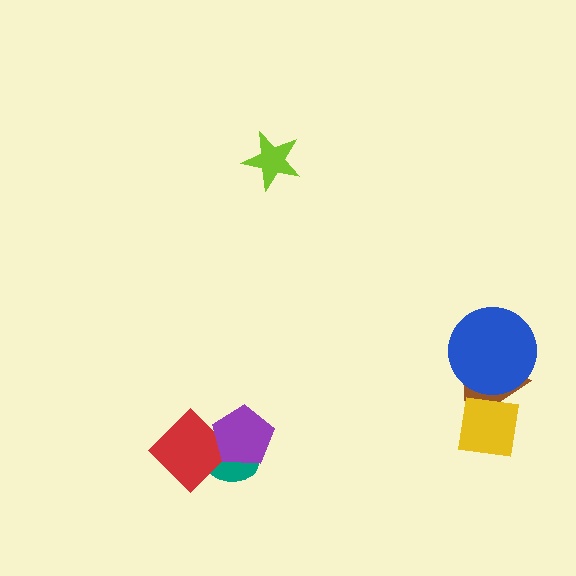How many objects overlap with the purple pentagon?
2 objects overlap with the purple pentagon.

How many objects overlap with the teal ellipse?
2 objects overlap with the teal ellipse.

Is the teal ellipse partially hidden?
Yes, it is partially covered by another shape.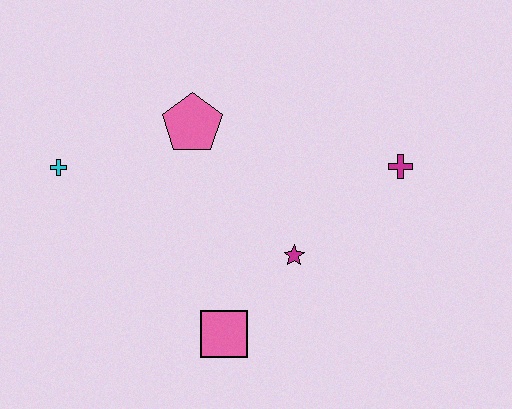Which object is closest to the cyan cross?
The pink pentagon is closest to the cyan cross.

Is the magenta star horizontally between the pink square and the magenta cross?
Yes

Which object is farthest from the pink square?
The magenta cross is farthest from the pink square.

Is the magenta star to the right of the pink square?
Yes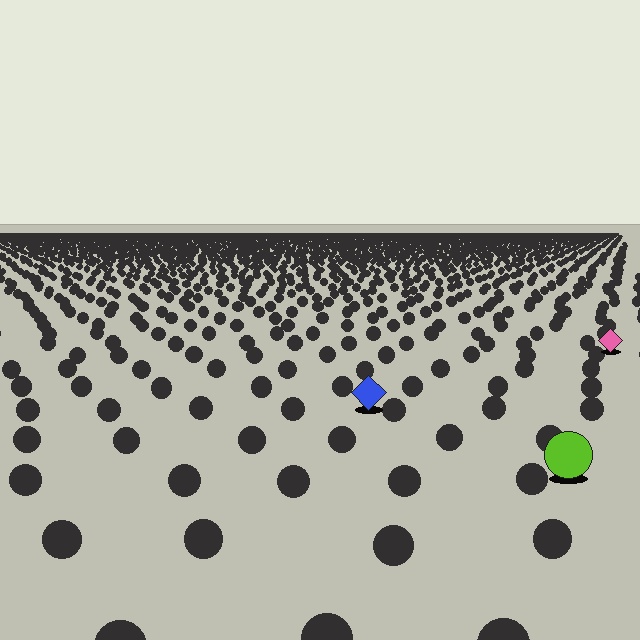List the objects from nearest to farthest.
From nearest to farthest: the lime circle, the blue diamond, the pink diamond.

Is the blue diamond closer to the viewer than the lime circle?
No. The lime circle is closer — you can tell from the texture gradient: the ground texture is coarser near it.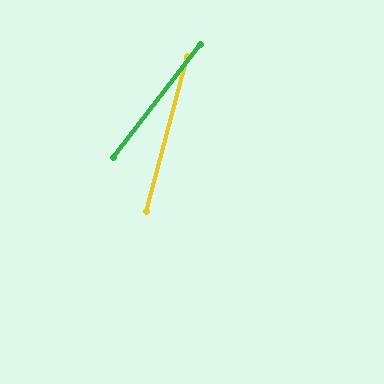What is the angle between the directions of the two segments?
Approximately 23 degrees.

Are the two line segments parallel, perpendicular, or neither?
Neither parallel nor perpendicular — they differ by about 23°.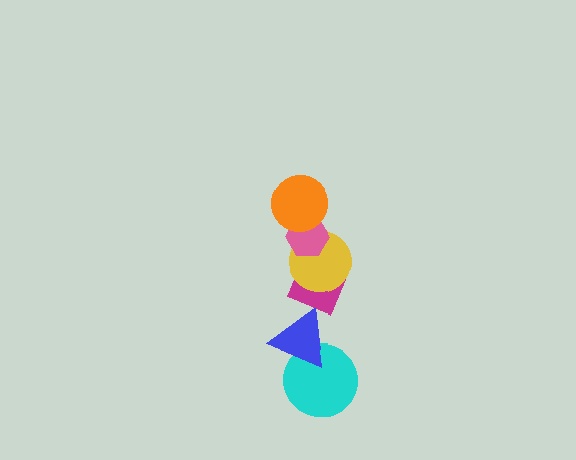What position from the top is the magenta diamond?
The magenta diamond is 4th from the top.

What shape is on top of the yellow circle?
The pink hexagon is on top of the yellow circle.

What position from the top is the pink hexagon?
The pink hexagon is 2nd from the top.